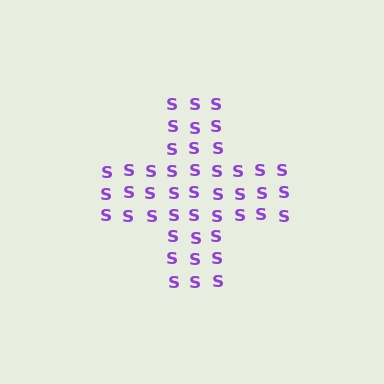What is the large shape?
The large shape is a cross.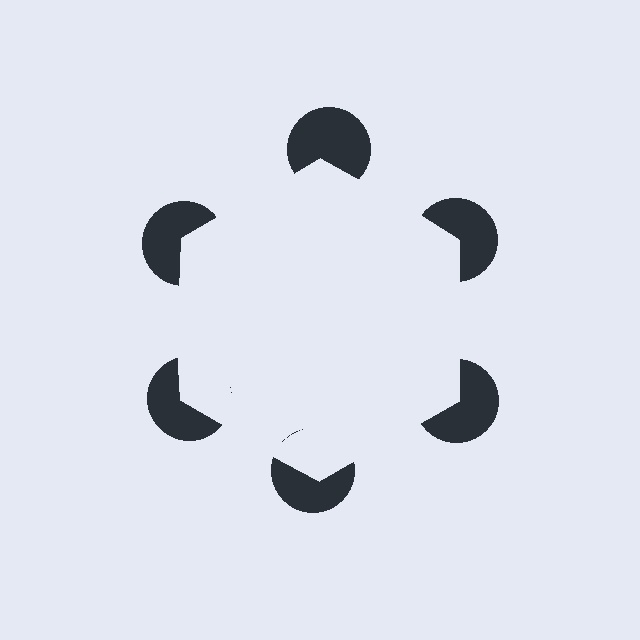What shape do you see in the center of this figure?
An illusory hexagon — its edges are inferred from the aligned wedge cuts in the pac-man discs, not physically drawn.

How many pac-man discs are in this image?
There are 6 — one at each vertex of the illusory hexagon.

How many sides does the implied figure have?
6 sides.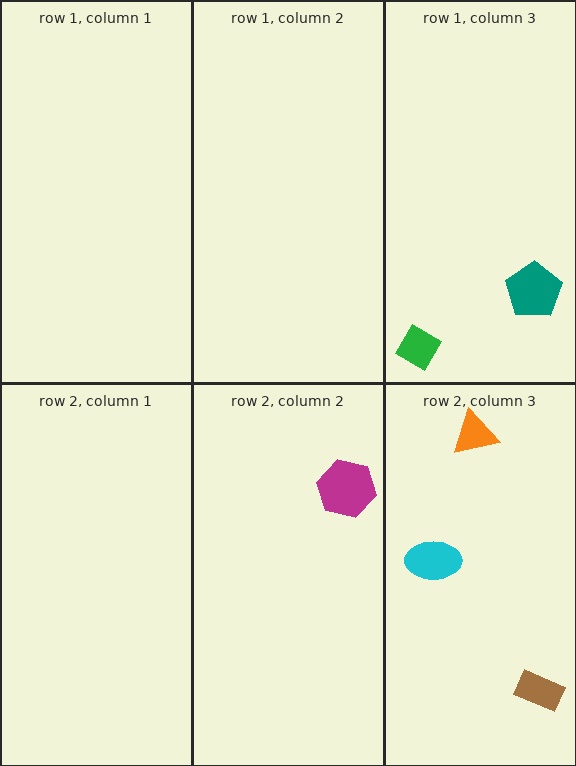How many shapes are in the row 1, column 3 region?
2.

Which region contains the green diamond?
The row 1, column 3 region.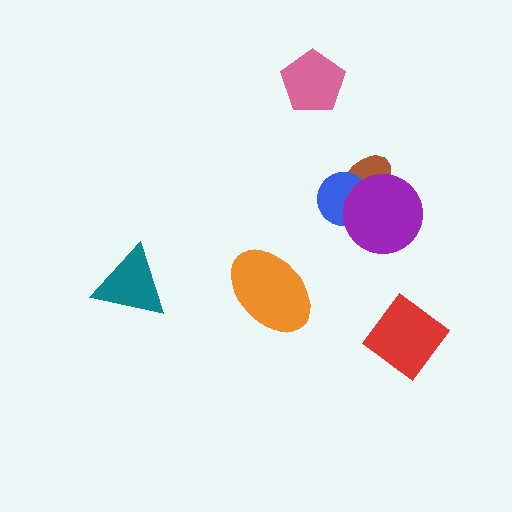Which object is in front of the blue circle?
The purple circle is in front of the blue circle.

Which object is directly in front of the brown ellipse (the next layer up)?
The blue circle is directly in front of the brown ellipse.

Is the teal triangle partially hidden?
No, no other shape covers it.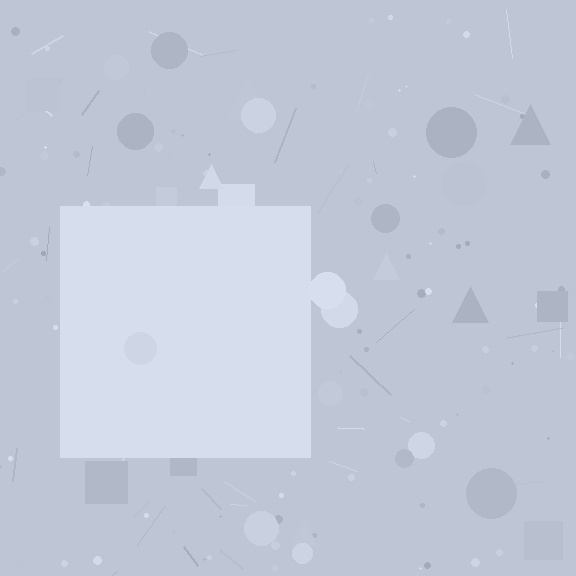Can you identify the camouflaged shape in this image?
The camouflaged shape is a square.